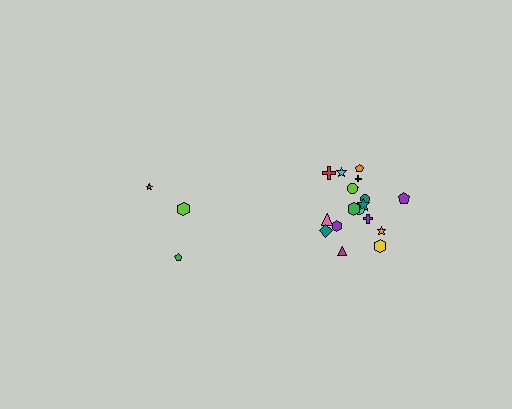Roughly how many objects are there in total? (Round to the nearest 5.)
Roughly 20 objects in total.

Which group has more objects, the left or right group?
The right group.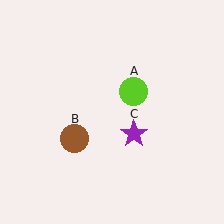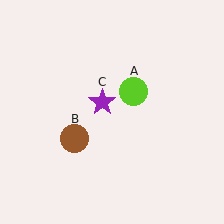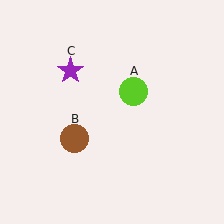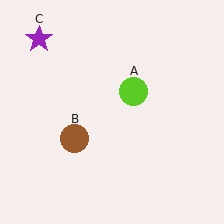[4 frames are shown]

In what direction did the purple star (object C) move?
The purple star (object C) moved up and to the left.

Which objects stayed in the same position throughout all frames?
Lime circle (object A) and brown circle (object B) remained stationary.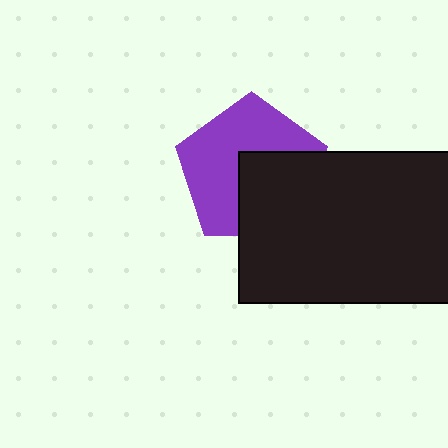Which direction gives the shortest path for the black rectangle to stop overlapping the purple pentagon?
Moving toward the lower-right gives the shortest separation.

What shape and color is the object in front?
The object in front is a black rectangle.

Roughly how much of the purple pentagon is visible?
About half of it is visible (roughly 59%).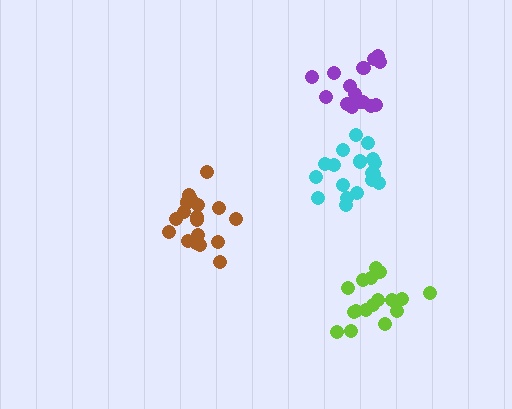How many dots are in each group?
Group 1: 18 dots, Group 2: 19 dots, Group 3: 15 dots, Group 4: 18 dots (70 total).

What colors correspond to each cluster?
The clusters are colored: cyan, lime, purple, brown.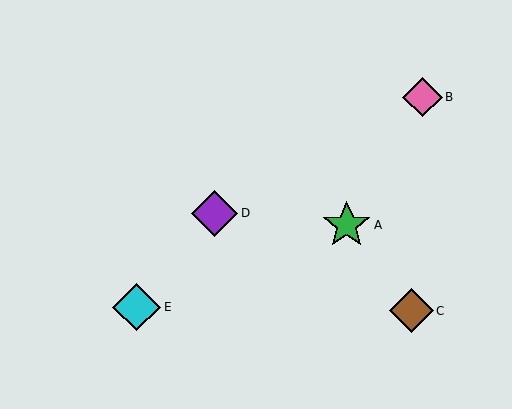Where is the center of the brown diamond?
The center of the brown diamond is at (411, 311).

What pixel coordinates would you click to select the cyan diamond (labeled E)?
Click at (137, 307) to select the cyan diamond E.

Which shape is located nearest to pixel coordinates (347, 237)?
The green star (labeled A) at (347, 225) is nearest to that location.